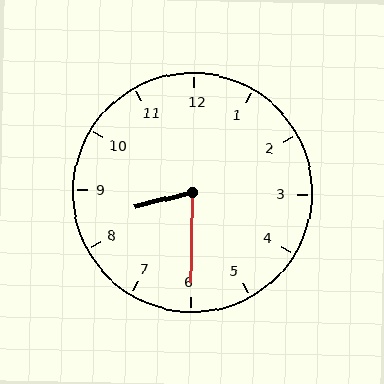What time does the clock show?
8:30.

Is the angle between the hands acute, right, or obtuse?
It is acute.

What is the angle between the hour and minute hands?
Approximately 75 degrees.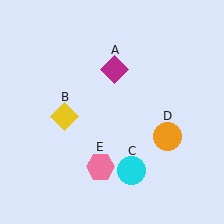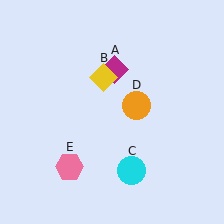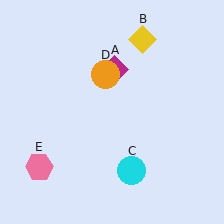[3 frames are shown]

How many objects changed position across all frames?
3 objects changed position: yellow diamond (object B), orange circle (object D), pink hexagon (object E).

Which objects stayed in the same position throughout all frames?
Magenta diamond (object A) and cyan circle (object C) remained stationary.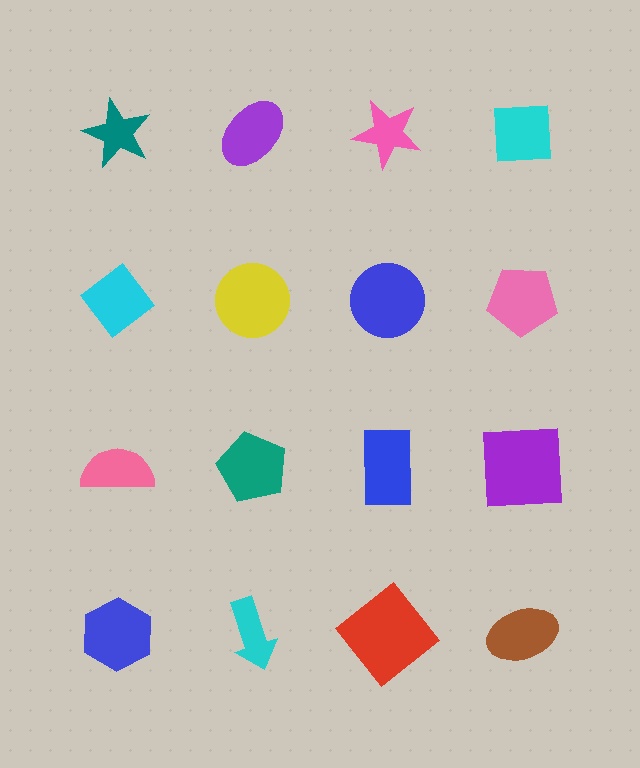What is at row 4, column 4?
A brown ellipse.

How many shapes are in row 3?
4 shapes.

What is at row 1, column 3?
A pink star.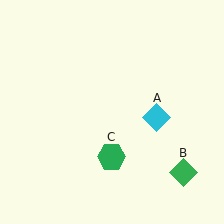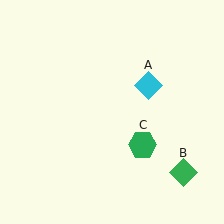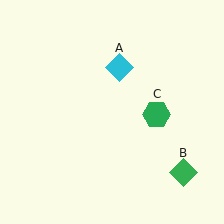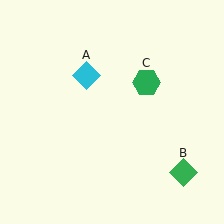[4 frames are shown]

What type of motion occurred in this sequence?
The cyan diamond (object A), green hexagon (object C) rotated counterclockwise around the center of the scene.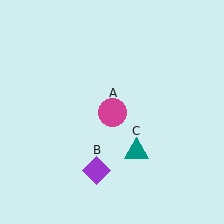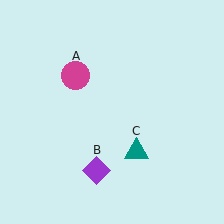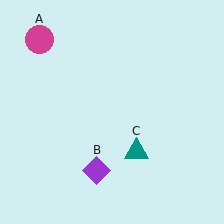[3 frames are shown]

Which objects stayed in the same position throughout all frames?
Purple diamond (object B) and teal triangle (object C) remained stationary.